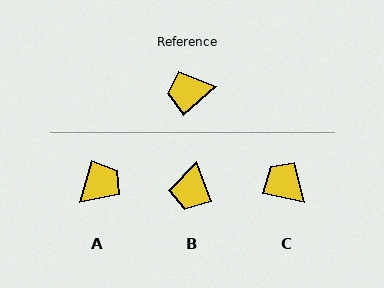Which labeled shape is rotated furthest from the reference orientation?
A, about 148 degrees away.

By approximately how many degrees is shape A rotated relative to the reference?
Approximately 148 degrees clockwise.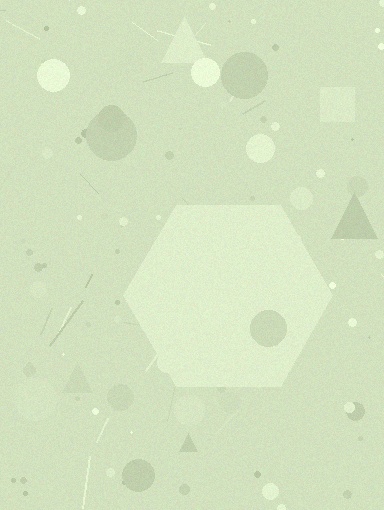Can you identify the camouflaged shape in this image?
The camouflaged shape is a hexagon.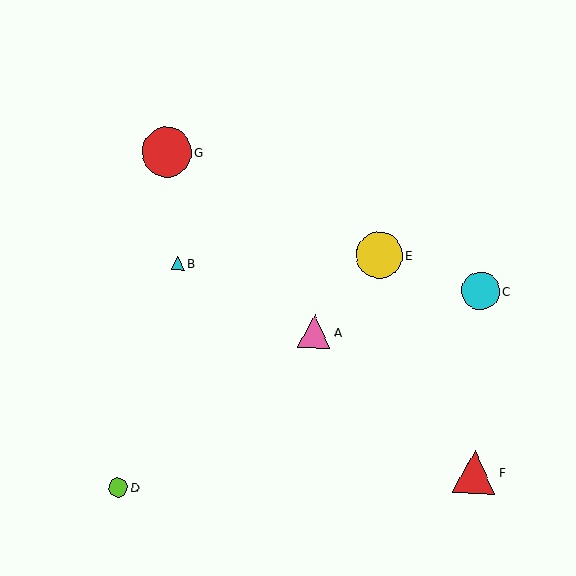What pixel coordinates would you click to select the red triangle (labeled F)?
Click at (474, 472) to select the red triangle F.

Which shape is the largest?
The red circle (labeled G) is the largest.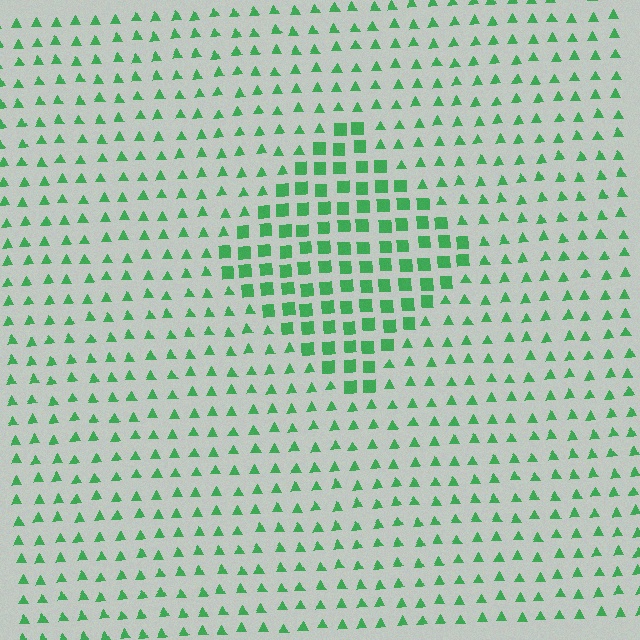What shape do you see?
I see a diamond.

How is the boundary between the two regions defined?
The boundary is defined by a change in element shape: squares inside vs. triangles outside. All elements share the same color and spacing.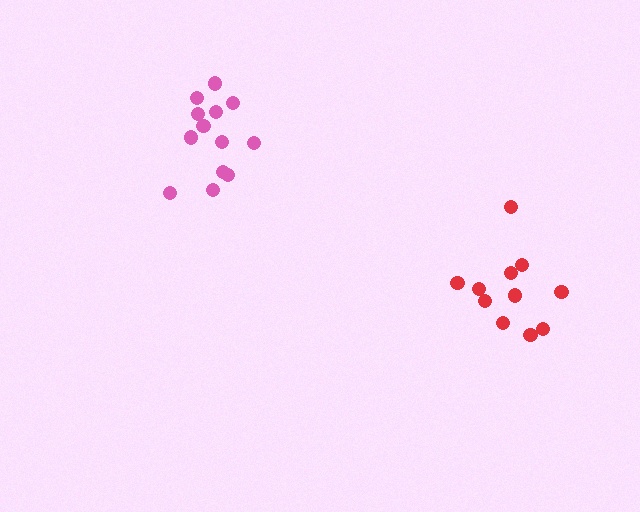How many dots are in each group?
Group 1: 13 dots, Group 2: 11 dots (24 total).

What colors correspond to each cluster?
The clusters are colored: pink, red.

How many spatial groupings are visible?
There are 2 spatial groupings.